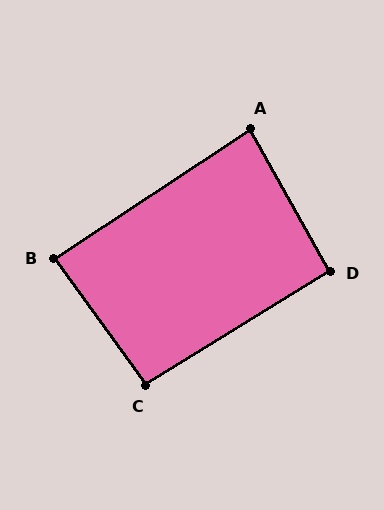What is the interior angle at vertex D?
Approximately 93 degrees (approximately right).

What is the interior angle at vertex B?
Approximately 87 degrees (approximately right).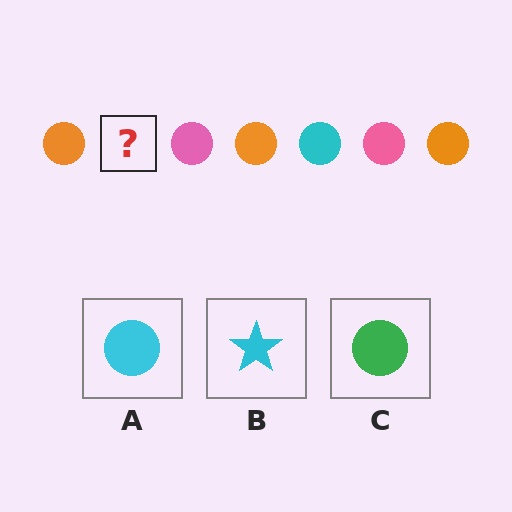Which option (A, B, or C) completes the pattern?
A.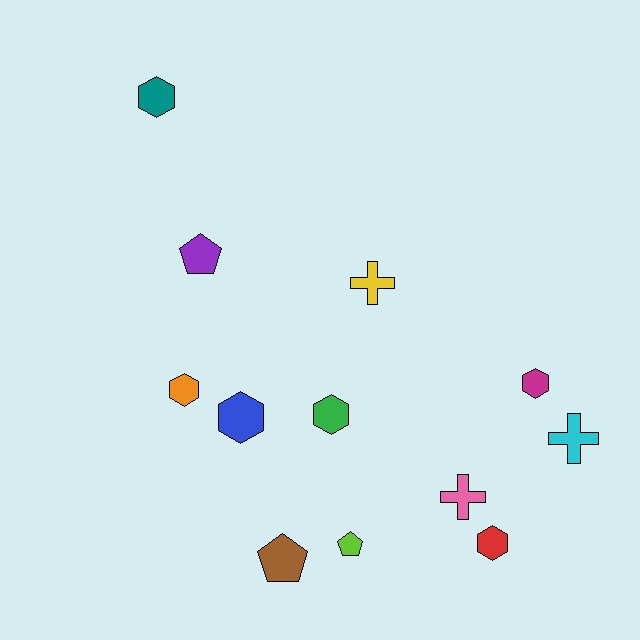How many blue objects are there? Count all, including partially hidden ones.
There is 1 blue object.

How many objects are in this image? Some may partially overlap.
There are 12 objects.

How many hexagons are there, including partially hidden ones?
There are 6 hexagons.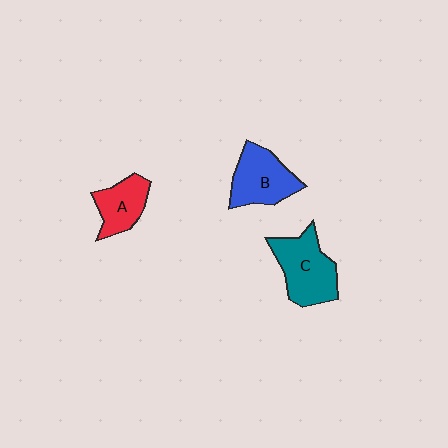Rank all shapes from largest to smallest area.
From largest to smallest: C (teal), B (blue), A (red).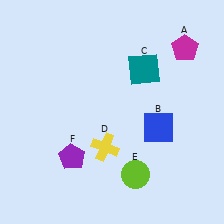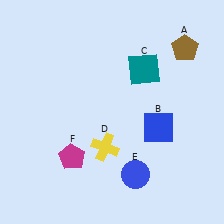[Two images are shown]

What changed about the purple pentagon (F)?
In Image 1, F is purple. In Image 2, it changed to magenta.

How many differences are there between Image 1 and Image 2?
There are 3 differences between the two images.